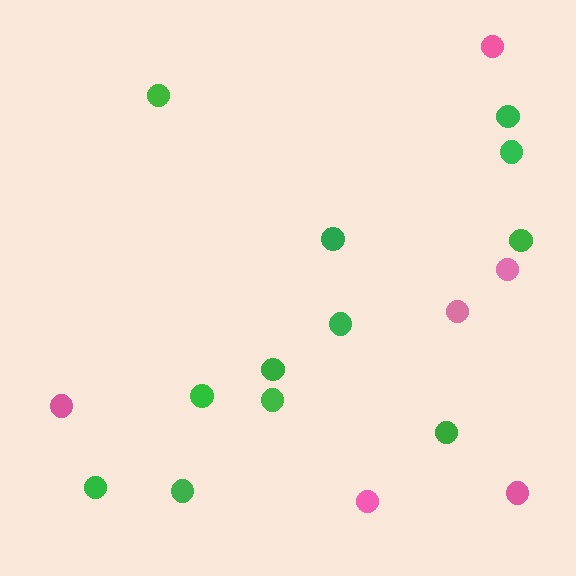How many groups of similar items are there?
There are 2 groups: one group of pink circles (6) and one group of green circles (12).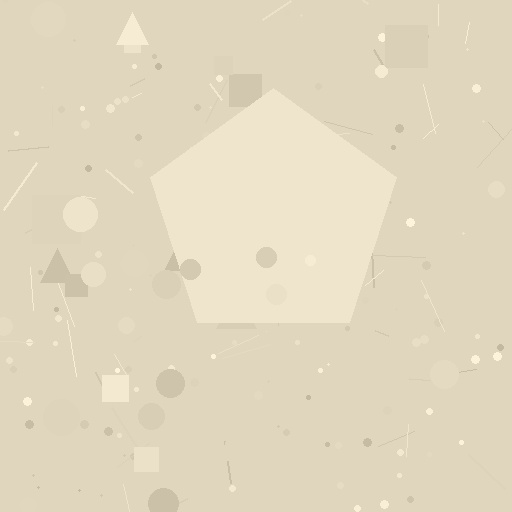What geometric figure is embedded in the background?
A pentagon is embedded in the background.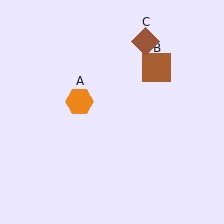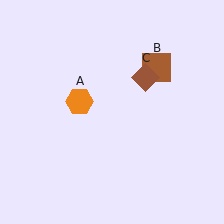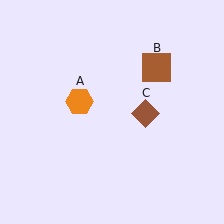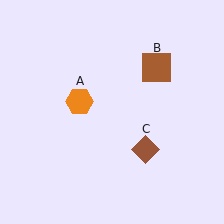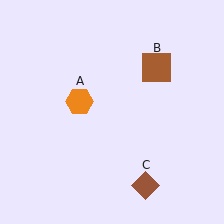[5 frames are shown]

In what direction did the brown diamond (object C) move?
The brown diamond (object C) moved down.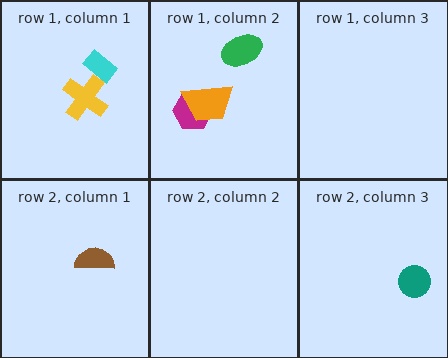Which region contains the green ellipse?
The row 1, column 2 region.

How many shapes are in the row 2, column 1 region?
1.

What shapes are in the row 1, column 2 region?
The green ellipse, the magenta hexagon, the orange trapezoid.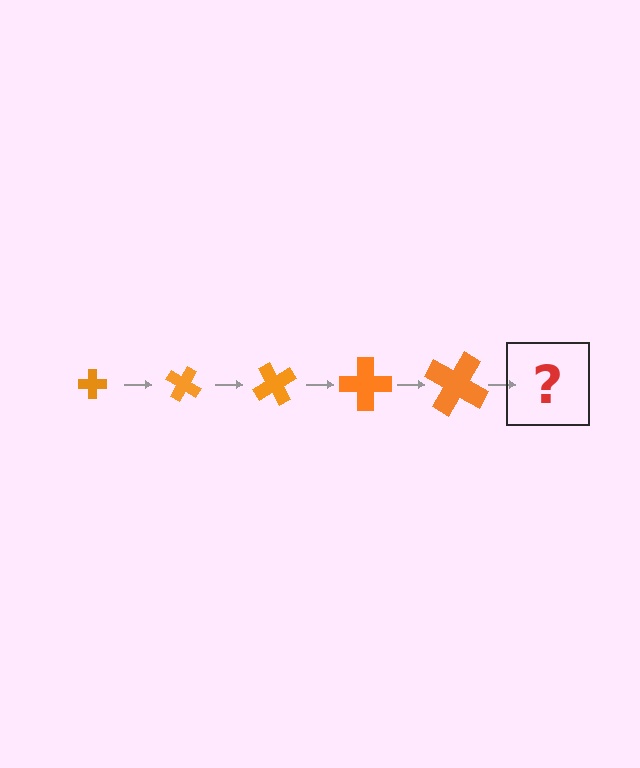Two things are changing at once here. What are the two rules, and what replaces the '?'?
The two rules are that the cross grows larger each step and it rotates 30 degrees each step. The '?' should be a cross, larger than the previous one and rotated 150 degrees from the start.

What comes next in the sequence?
The next element should be a cross, larger than the previous one and rotated 150 degrees from the start.